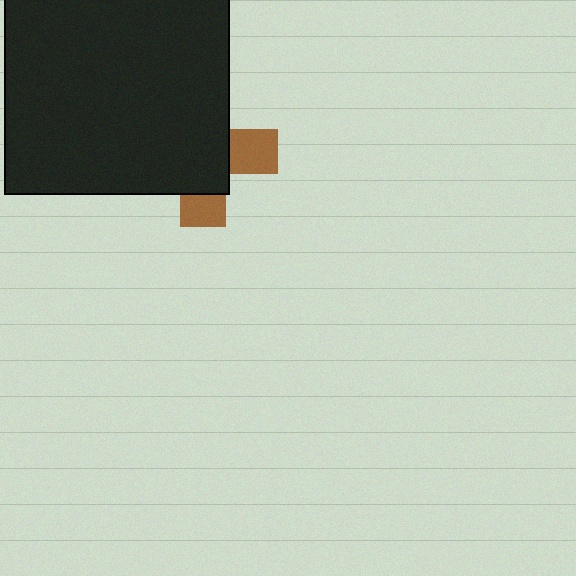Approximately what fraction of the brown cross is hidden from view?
Roughly 69% of the brown cross is hidden behind the black square.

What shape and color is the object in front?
The object in front is a black square.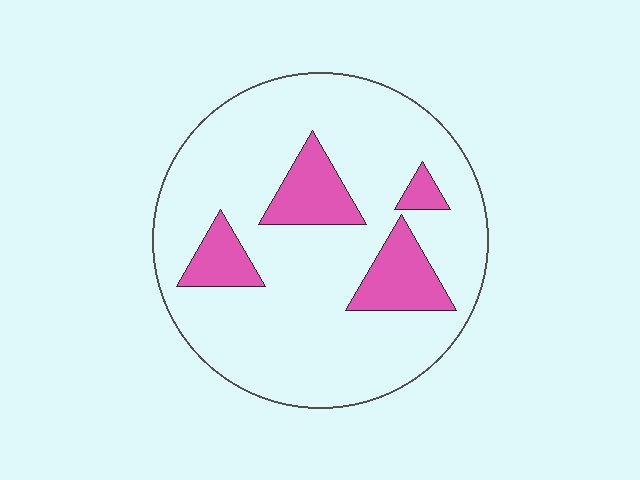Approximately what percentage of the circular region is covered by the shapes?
Approximately 20%.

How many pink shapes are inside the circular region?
4.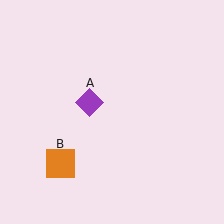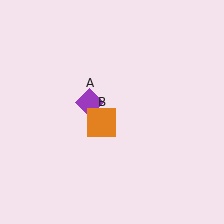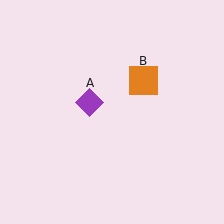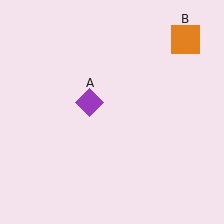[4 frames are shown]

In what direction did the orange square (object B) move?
The orange square (object B) moved up and to the right.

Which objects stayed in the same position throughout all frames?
Purple diamond (object A) remained stationary.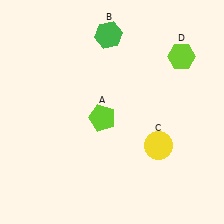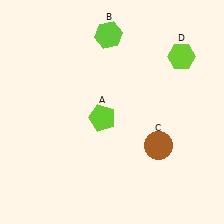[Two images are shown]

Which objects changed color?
B changed from green to lime. C changed from yellow to brown.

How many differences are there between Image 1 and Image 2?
There are 2 differences between the two images.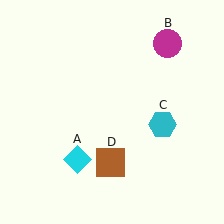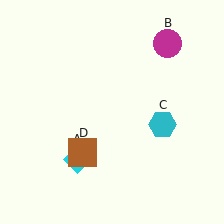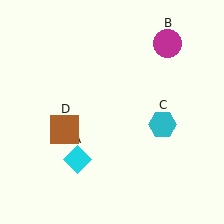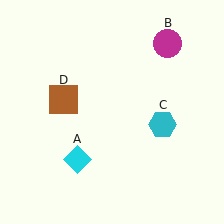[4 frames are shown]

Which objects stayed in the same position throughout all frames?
Cyan diamond (object A) and magenta circle (object B) and cyan hexagon (object C) remained stationary.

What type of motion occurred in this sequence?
The brown square (object D) rotated clockwise around the center of the scene.